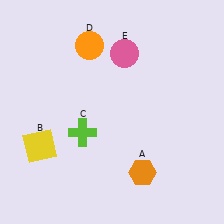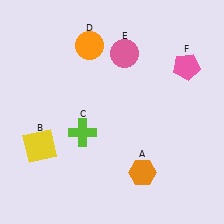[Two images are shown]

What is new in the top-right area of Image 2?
A pink pentagon (F) was added in the top-right area of Image 2.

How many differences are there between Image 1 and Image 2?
There is 1 difference between the two images.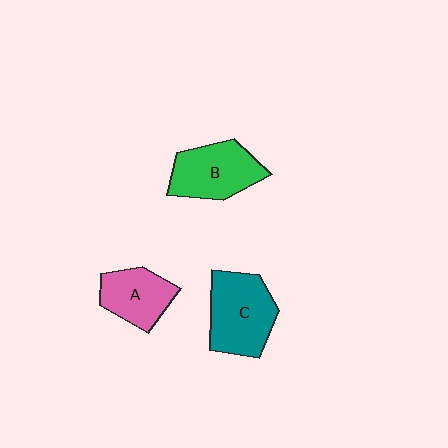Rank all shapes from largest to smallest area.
From largest to smallest: C (teal), B (green), A (pink).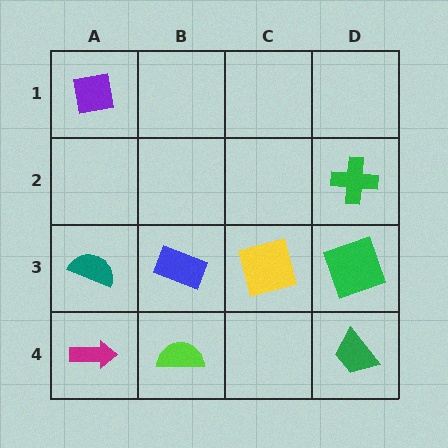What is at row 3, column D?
A green square.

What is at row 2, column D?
A green cross.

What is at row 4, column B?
A lime semicircle.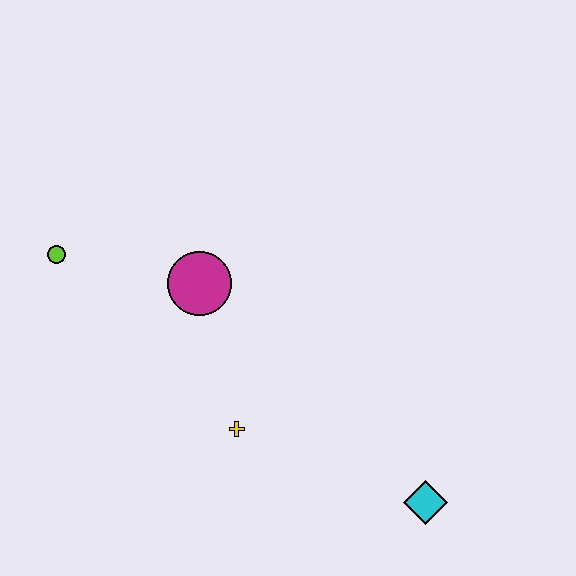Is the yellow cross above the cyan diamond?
Yes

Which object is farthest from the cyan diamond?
The lime circle is farthest from the cyan diamond.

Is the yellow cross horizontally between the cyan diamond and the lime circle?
Yes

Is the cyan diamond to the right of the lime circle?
Yes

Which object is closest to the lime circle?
The magenta circle is closest to the lime circle.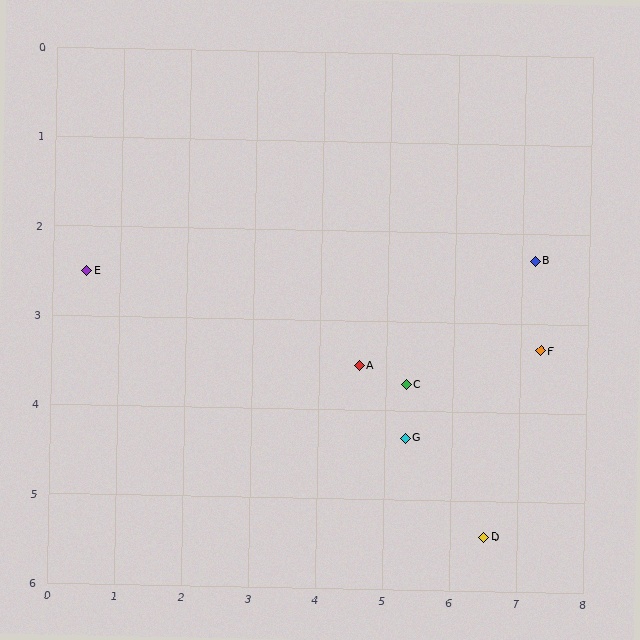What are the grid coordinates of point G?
Point G is at approximately (5.3, 4.3).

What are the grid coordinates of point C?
Point C is at approximately (5.3, 3.7).